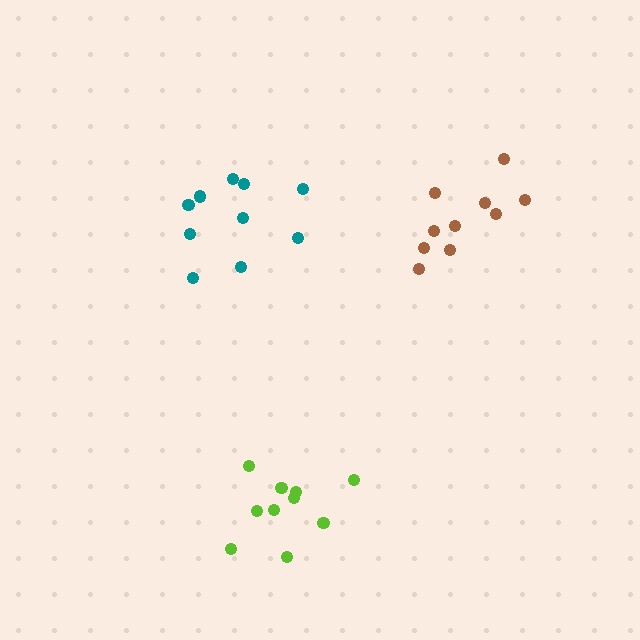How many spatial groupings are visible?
There are 3 spatial groupings.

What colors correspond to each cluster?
The clusters are colored: lime, brown, teal.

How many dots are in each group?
Group 1: 10 dots, Group 2: 10 dots, Group 3: 10 dots (30 total).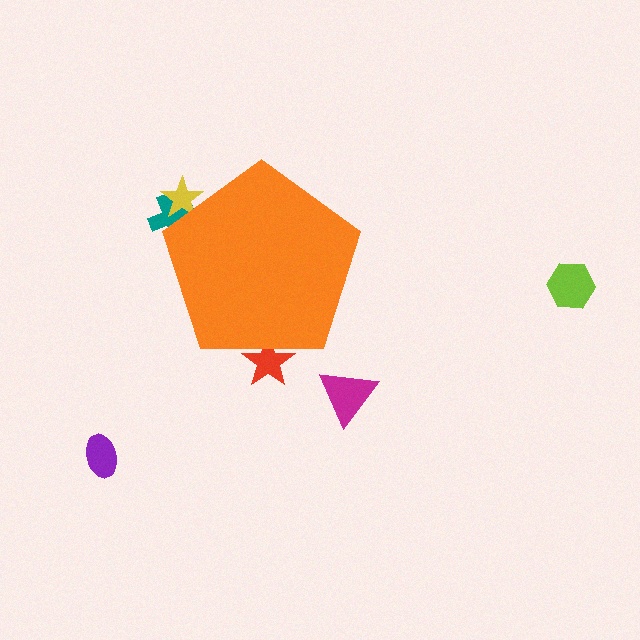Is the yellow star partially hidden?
Yes, the yellow star is partially hidden behind the orange pentagon.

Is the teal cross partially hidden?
Yes, the teal cross is partially hidden behind the orange pentagon.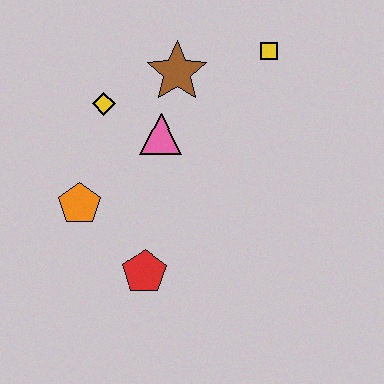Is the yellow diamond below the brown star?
Yes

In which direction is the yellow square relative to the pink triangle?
The yellow square is to the right of the pink triangle.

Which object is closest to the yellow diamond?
The pink triangle is closest to the yellow diamond.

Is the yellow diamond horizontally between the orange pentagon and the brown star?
Yes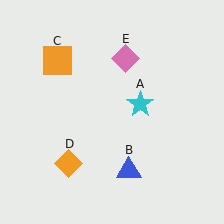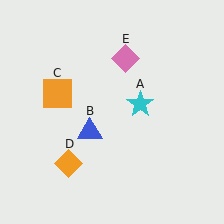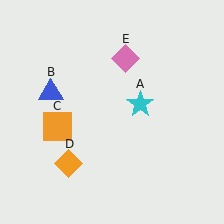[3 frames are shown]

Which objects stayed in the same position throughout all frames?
Cyan star (object A) and orange diamond (object D) and pink diamond (object E) remained stationary.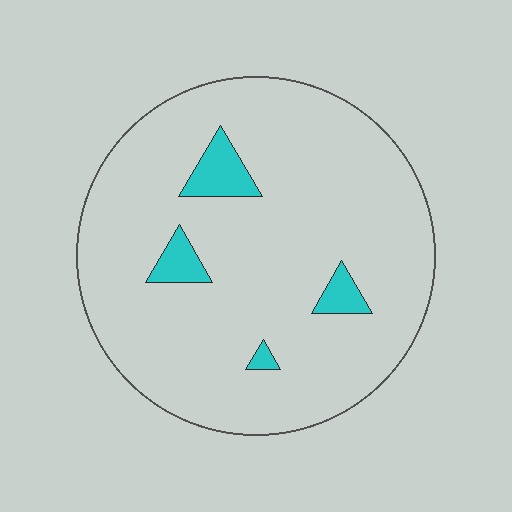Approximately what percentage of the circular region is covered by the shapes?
Approximately 5%.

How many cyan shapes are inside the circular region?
4.